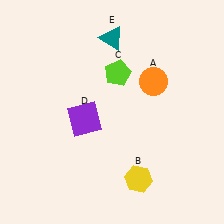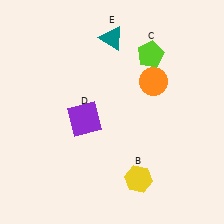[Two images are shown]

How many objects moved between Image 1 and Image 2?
1 object moved between the two images.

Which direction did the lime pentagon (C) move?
The lime pentagon (C) moved right.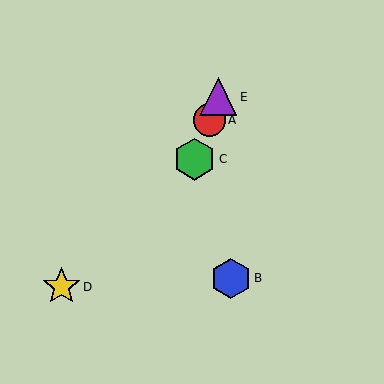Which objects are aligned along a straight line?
Objects A, C, E are aligned along a straight line.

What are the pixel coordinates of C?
Object C is at (195, 159).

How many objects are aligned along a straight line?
3 objects (A, C, E) are aligned along a straight line.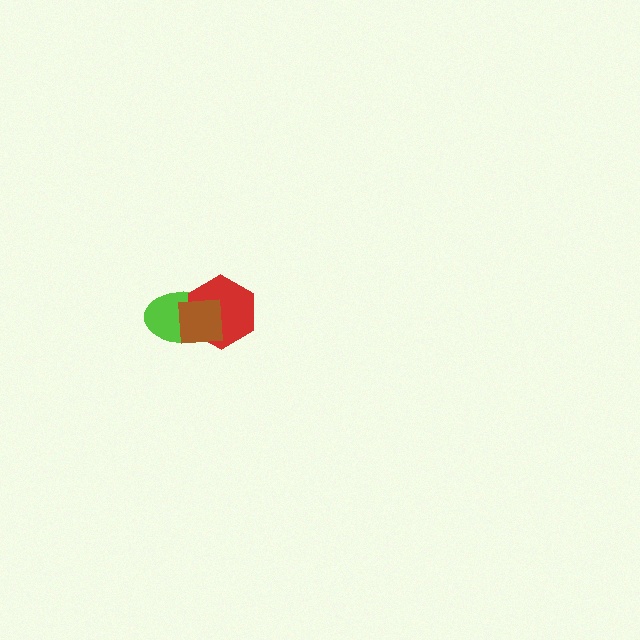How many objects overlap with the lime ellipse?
2 objects overlap with the lime ellipse.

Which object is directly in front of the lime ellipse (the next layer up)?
The red hexagon is directly in front of the lime ellipse.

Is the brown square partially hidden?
No, no other shape covers it.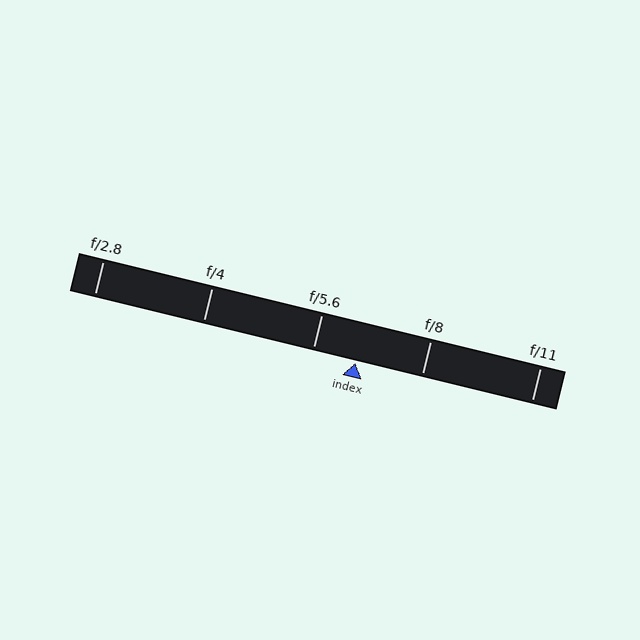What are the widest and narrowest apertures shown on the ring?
The widest aperture shown is f/2.8 and the narrowest is f/11.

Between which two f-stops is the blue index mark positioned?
The index mark is between f/5.6 and f/8.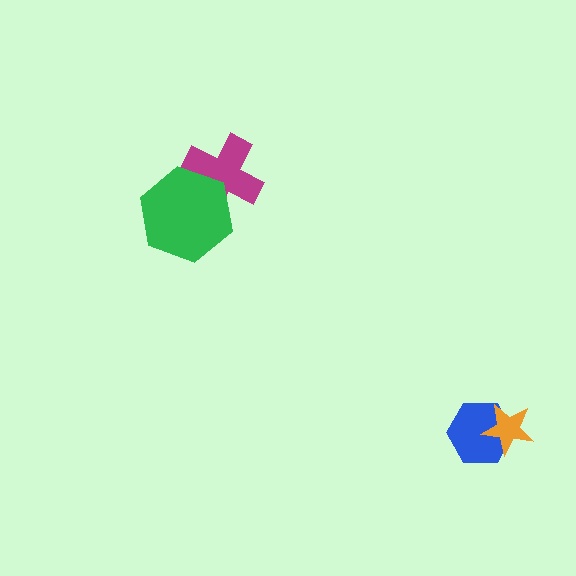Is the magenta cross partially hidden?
Yes, it is partially covered by another shape.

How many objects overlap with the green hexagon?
1 object overlaps with the green hexagon.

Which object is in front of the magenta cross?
The green hexagon is in front of the magenta cross.